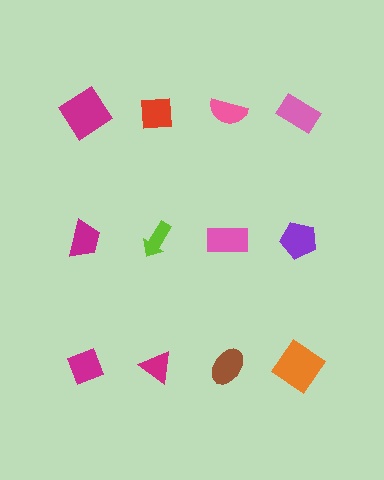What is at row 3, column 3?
A brown ellipse.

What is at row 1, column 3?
A pink semicircle.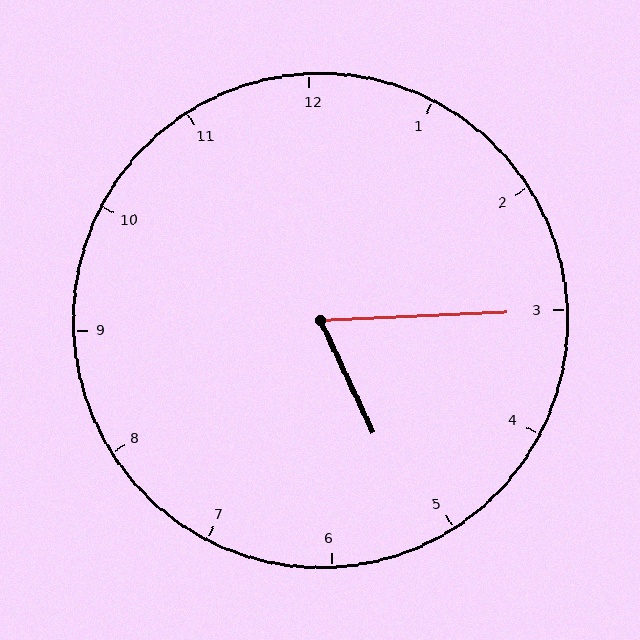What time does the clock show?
5:15.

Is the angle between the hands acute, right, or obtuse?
It is acute.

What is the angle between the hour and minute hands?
Approximately 68 degrees.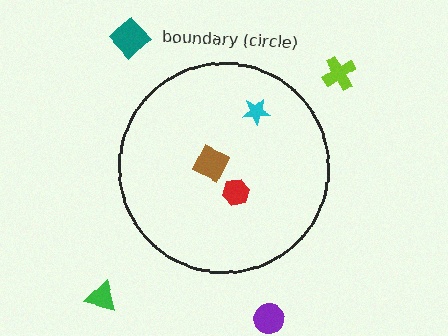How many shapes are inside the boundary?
3 inside, 4 outside.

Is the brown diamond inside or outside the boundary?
Inside.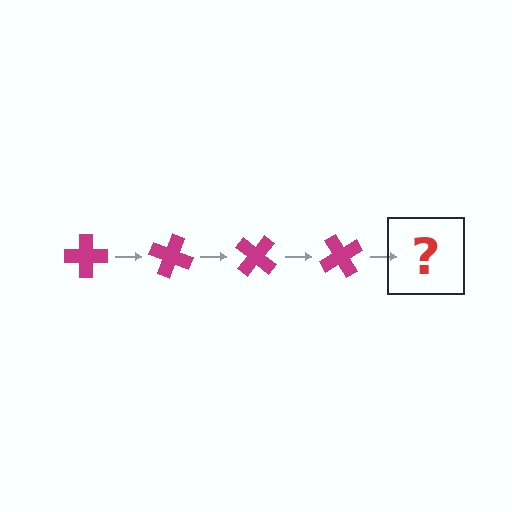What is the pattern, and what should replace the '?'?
The pattern is that the cross rotates 20 degrees each step. The '?' should be a magenta cross rotated 80 degrees.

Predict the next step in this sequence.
The next step is a magenta cross rotated 80 degrees.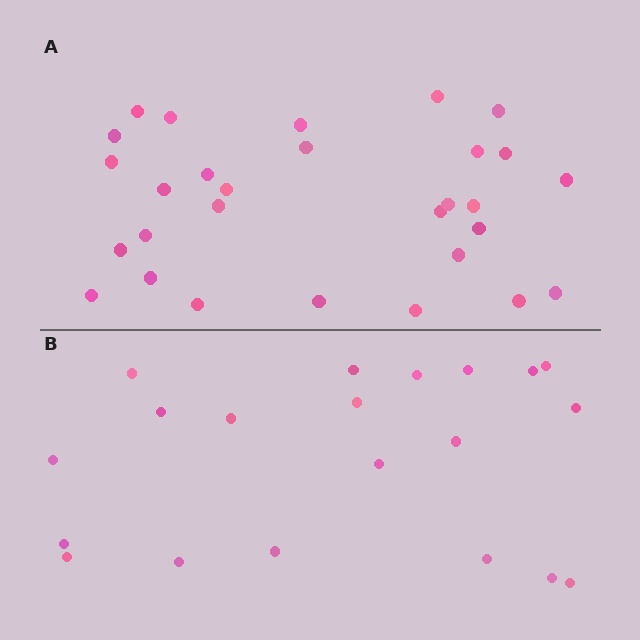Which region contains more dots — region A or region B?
Region A (the top region) has more dots.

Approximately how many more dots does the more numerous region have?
Region A has roughly 8 or so more dots than region B.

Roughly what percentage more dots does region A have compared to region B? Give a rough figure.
About 45% more.